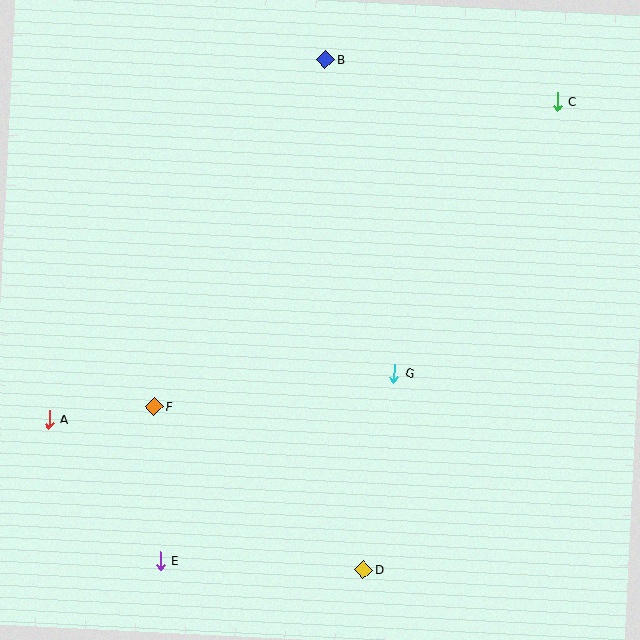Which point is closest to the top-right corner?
Point C is closest to the top-right corner.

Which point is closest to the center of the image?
Point G at (394, 373) is closest to the center.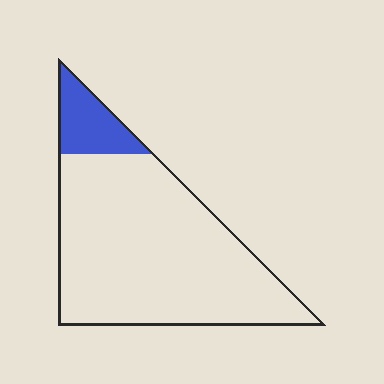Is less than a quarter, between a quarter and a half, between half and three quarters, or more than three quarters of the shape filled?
Less than a quarter.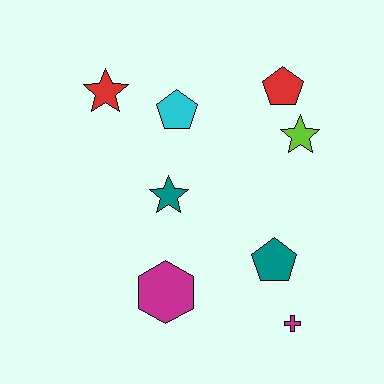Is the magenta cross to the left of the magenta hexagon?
No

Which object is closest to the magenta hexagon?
The teal star is closest to the magenta hexagon.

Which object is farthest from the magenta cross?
The red star is farthest from the magenta cross.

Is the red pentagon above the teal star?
Yes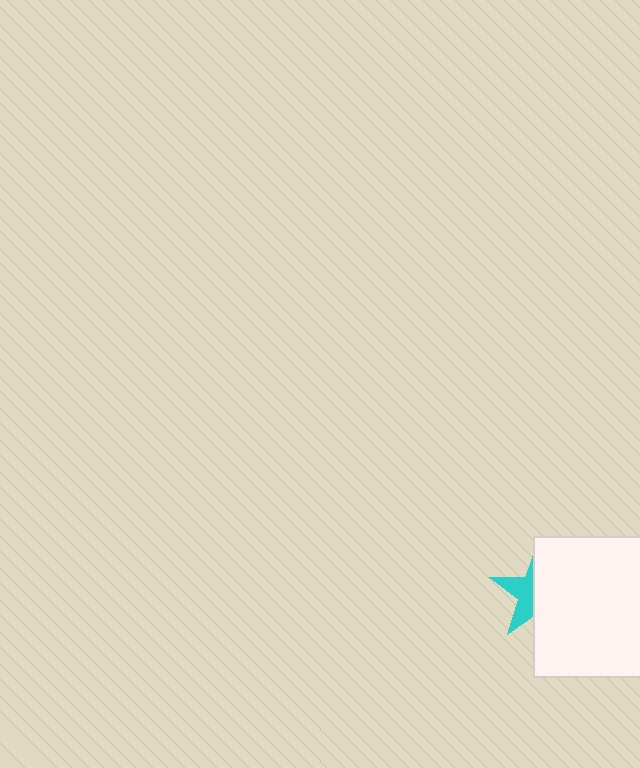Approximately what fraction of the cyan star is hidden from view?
Roughly 59% of the cyan star is hidden behind the white square.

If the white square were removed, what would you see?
You would see the complete cyan star.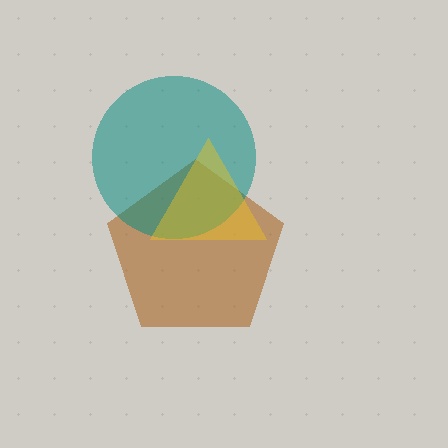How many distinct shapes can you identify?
There are 3 distinct shapes: a brown pentagon, a teal circle, a yellow triangle.